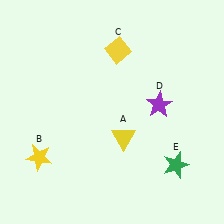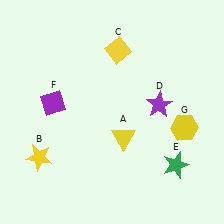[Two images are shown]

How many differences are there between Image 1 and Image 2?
There are 2 differences between the two images.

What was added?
A purple diamond (F), a yellow hexagon (G) were added in Image 2.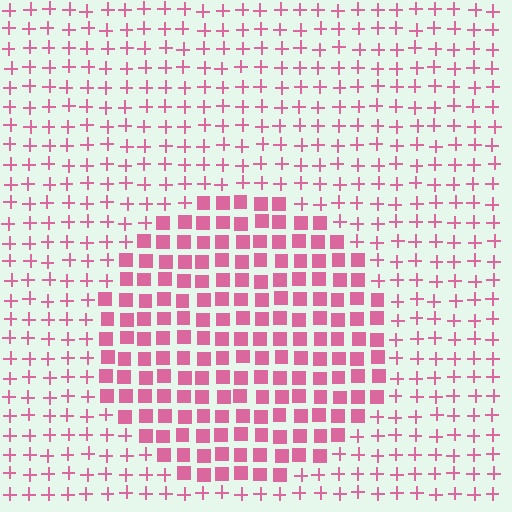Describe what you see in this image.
The image is filled with small pink elements arranged in a uniform grid. A circle-shaped region contains squares, while the surrounding area contains plus signs. The boundary is defined purely by the change in element shape.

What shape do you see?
I see a circle.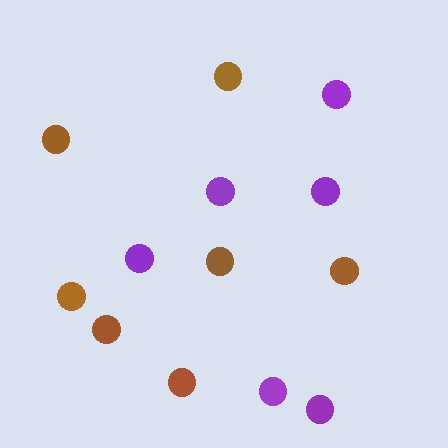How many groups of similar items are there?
There are 2 groups: one group of purple circles (6) and one group of brown circles (7).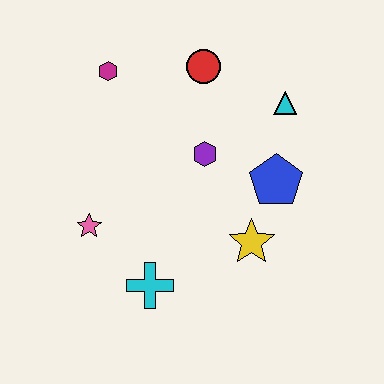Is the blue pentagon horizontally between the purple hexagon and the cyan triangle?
Yes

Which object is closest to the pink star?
The cyan cross is closest to the pink star.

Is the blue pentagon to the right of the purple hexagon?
Yes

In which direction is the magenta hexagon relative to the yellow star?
The magenta hexagon is above the yellow star.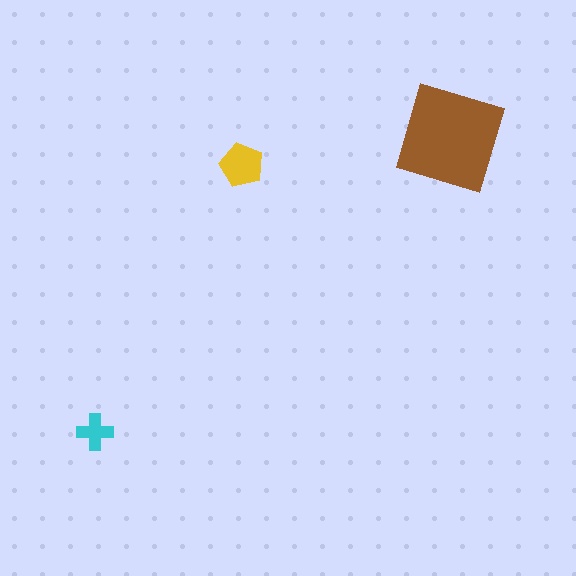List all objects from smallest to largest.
The cyan cross, the yellow pentagon, the brown diamond.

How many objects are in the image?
There are 3 objects in the image.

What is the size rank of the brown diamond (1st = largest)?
1st.